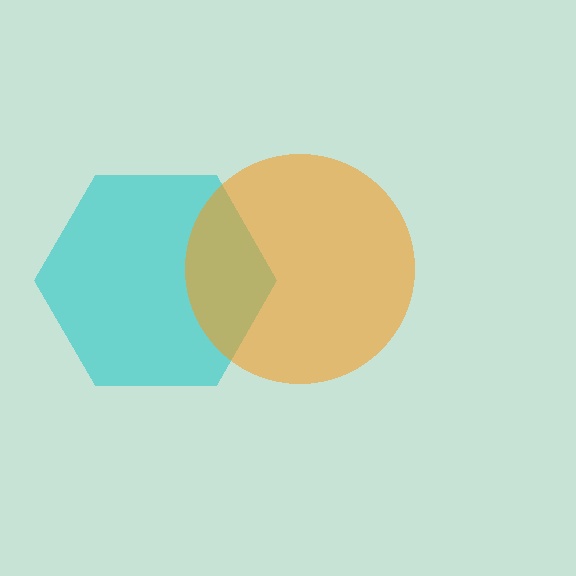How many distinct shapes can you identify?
There are 2 distinct shapes: a cyan hexagon, an orange circle.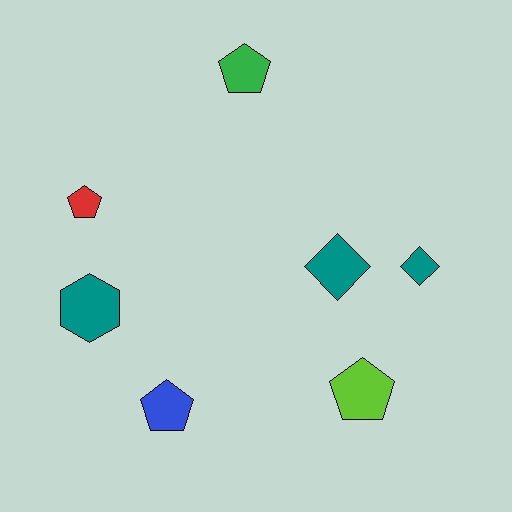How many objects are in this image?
There are 7 objects.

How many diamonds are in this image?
There are 2 diamonds.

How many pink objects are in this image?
There are no pink objects.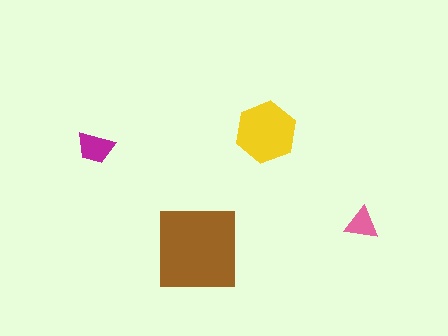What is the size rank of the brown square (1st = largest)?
1st.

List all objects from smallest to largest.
The pink triangle, the magenta trapezoid, the yellow hexagon, the brown square.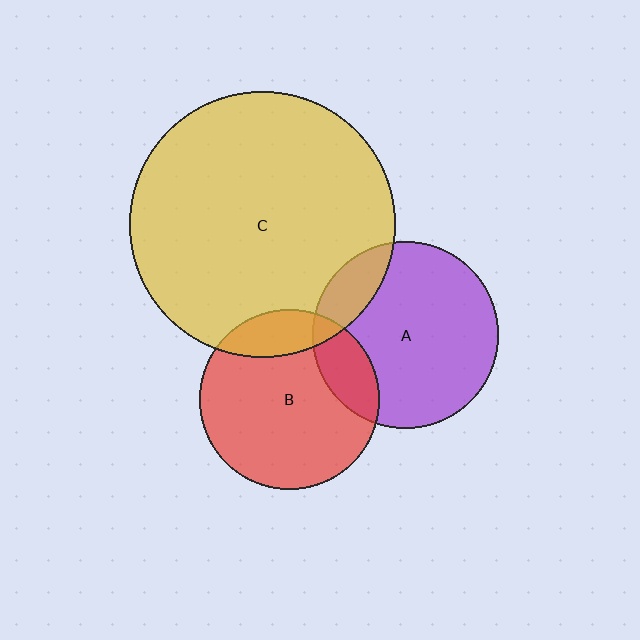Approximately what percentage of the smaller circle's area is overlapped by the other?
Approximately 15%.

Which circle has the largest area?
Circle C (yellow).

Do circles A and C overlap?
Yes.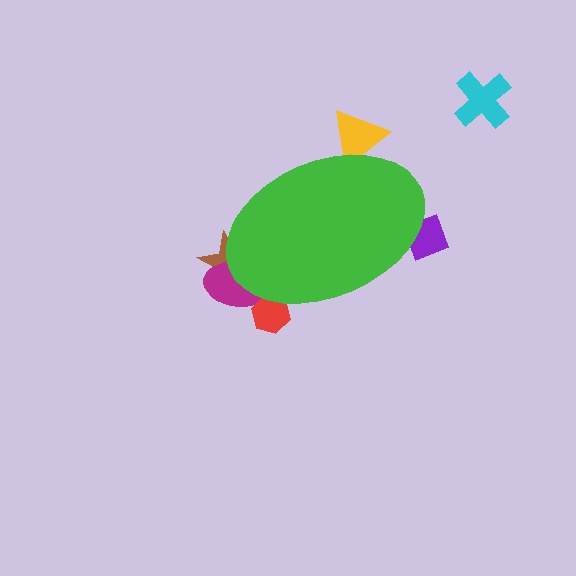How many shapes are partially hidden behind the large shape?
5 shapes are partially hidden.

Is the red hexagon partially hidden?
Yes, the red hexagon is partially hidden behind the green ellipse.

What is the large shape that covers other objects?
A green ellipse.